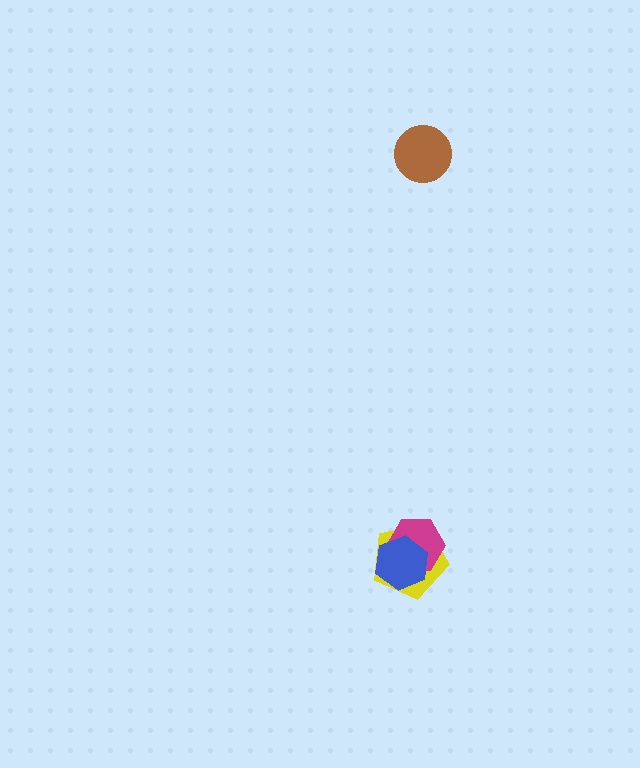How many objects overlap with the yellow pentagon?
2 objects overlap with the yellow pentagon.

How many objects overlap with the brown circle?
0 objects overlap with the brown circle.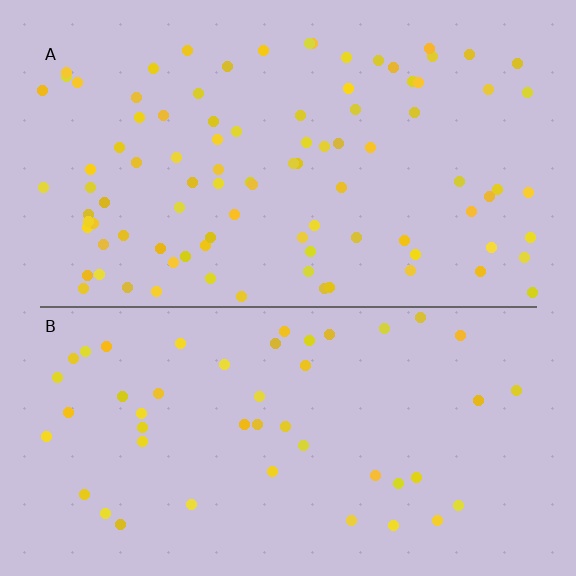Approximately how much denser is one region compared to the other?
Approximately 1.9× — region A over region B.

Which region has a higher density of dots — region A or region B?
A (the top).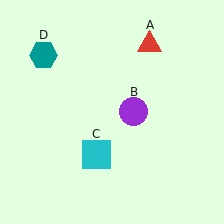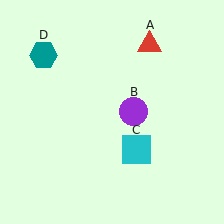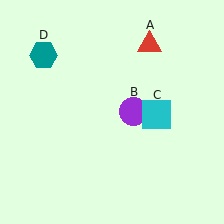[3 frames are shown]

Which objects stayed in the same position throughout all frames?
Red triangle (object A) and purple circle (object B) and teal hexagon (object D) remained stationary.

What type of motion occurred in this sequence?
The cyan square (object C) rotated counterclockwise around the center of the scene.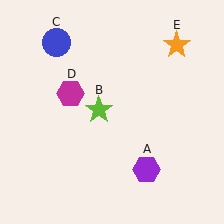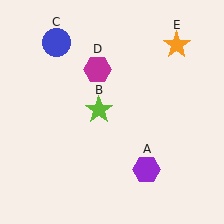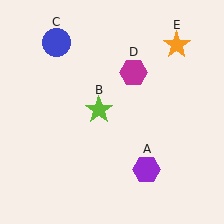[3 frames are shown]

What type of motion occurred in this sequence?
The magenta hexagon (object D) rotated clockwise around the center of the scene.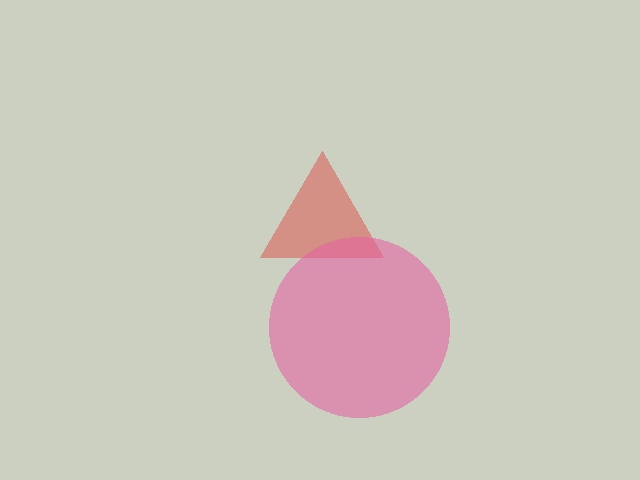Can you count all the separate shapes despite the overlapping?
Yes, there are 2 separate shapes.